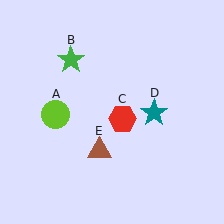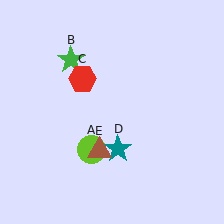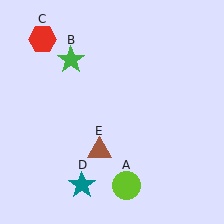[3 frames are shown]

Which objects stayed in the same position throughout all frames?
Green star (object B) and brown triangle (object E) remained stationary.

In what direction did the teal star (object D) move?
The teal star (object D) moved down and to the left.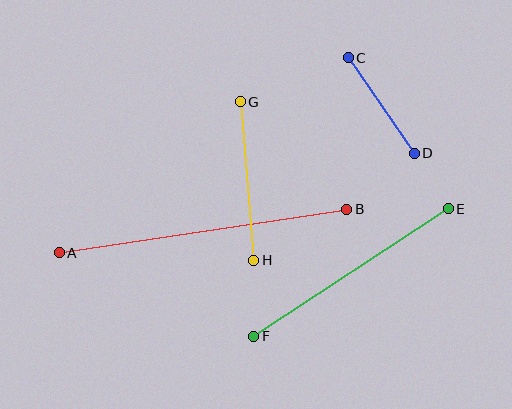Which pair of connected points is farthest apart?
Points A and B are farthest apart.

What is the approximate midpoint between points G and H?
The midpoint is at approximately (247, 181) pixels.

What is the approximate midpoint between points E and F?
The midpoint is at approximately (351, 272) pixels.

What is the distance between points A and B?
The distance is approximately 291 pixels.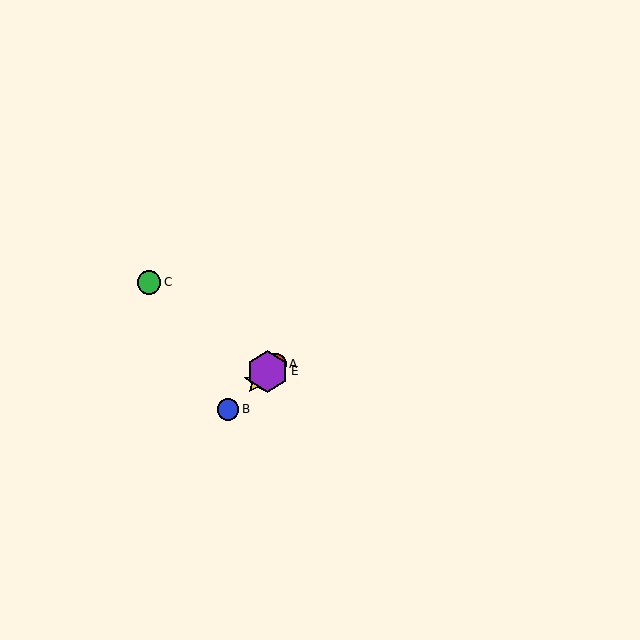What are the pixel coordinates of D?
Object D is at (257, 381).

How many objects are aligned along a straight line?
4 objects (A, B, D, E) are aligned along a straight line.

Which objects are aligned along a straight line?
Objects A, B, D, E are aligned along a straight line.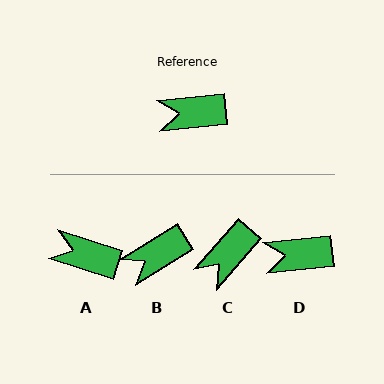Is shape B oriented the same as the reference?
No, it is off by about 26 degrees.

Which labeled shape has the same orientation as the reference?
D.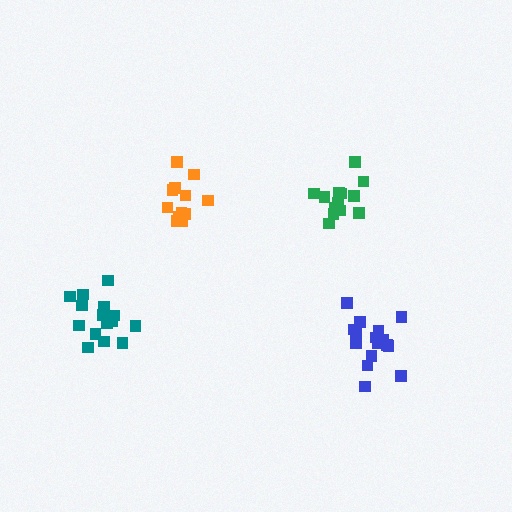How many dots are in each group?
Group 1: 15 dots, Group 2: 12 dots, Group 3: 14 dots, Group 4: 16 dots (57 total).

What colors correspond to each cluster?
The clusters are colored: teal, orange, green, blue.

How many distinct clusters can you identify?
There are 4 distinct clusters.